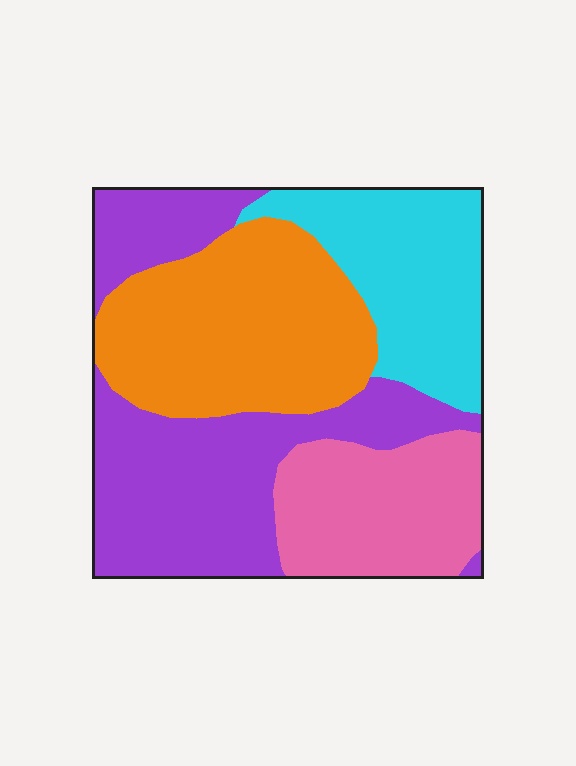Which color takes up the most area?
Purple, at roughly 35%.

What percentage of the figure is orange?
Orange takes up about one quarter (1/4) of the figure.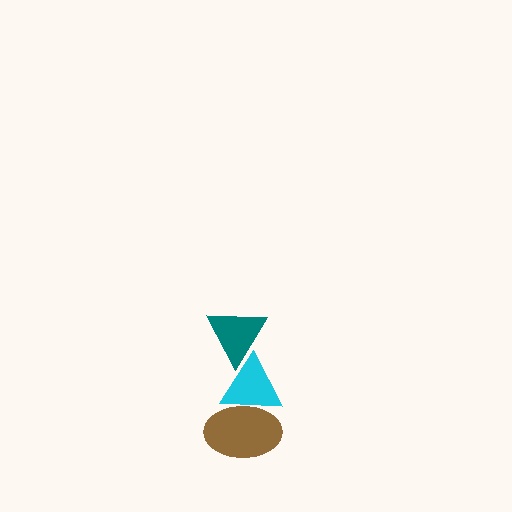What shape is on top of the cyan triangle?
The teal triangle is on top of the cyan triangle.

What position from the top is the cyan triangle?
The cyan triangle is 2nd from the top.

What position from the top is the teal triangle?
The teal triangle is 1st from the top.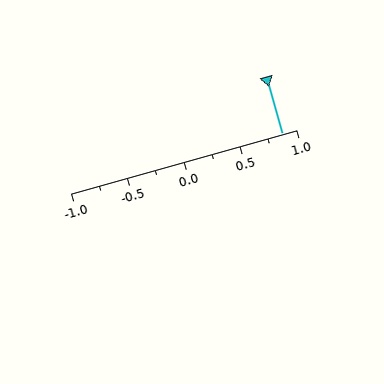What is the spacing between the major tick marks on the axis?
The major ticks are spaced 0.5 apart.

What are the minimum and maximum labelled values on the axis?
The axis runs from -1.0 to 1.0.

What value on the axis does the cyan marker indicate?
The marker indicates approximately 0.88.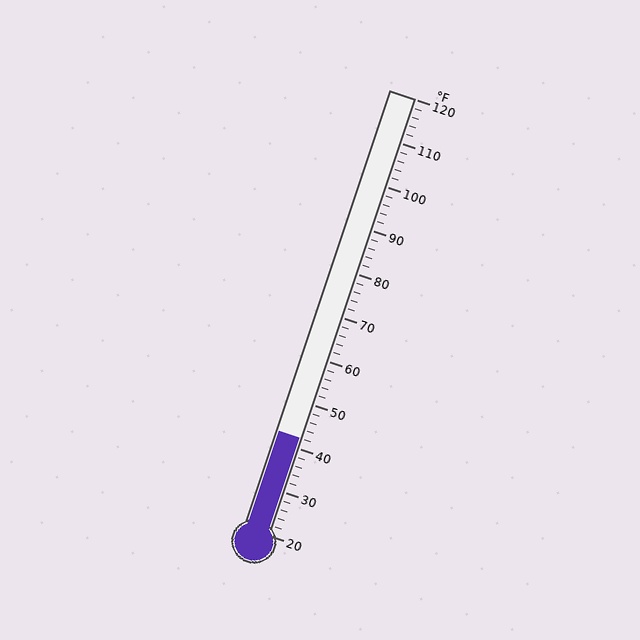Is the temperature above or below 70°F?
The temperature is below 70°F.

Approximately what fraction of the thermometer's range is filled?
The thermometer is filled to approximately 20% of its range.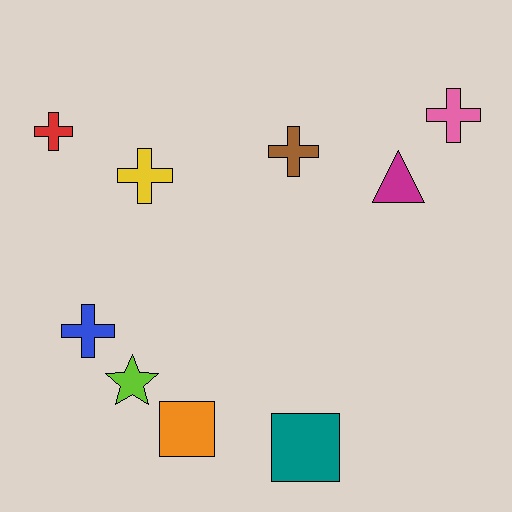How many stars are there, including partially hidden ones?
There is 1 star.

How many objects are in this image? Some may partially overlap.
There are 9 objects.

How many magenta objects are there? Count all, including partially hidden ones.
There is 1 magenta object.